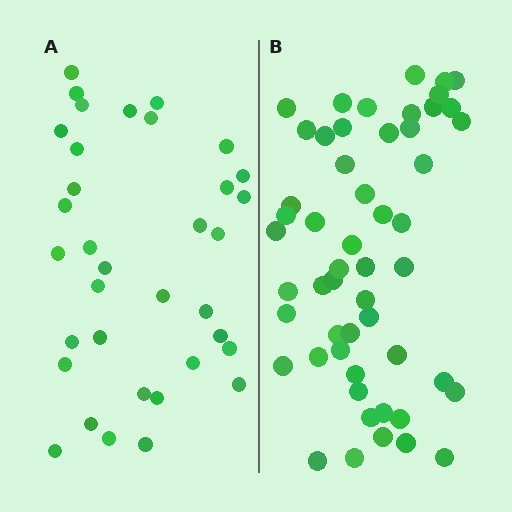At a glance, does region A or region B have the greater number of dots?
Region B (the right region) has more dots.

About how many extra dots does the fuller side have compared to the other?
Region B has approximately 20 more dots than region A.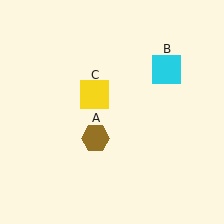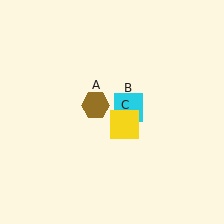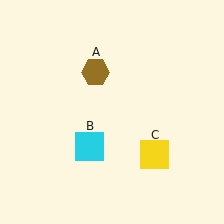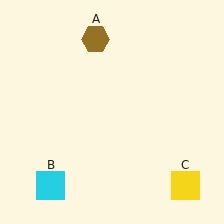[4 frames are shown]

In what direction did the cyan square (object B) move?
The cyan square (object B) moved down and to the left.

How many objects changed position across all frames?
3 objects changed position: brown hexagon (object A), cyan square (object B), yellow square (object C).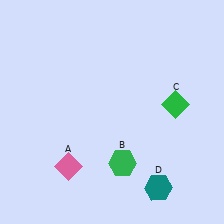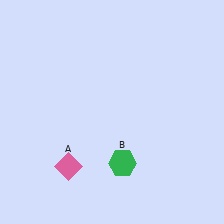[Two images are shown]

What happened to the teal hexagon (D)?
The teal hexagon (D) was removed in Image 2. It was in the bottom-right area of Image 1.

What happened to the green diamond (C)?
The green diamond (C) was removed in Image 2. It was in the top-right area of Image 1.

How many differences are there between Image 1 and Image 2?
There are 2 differences between the two images.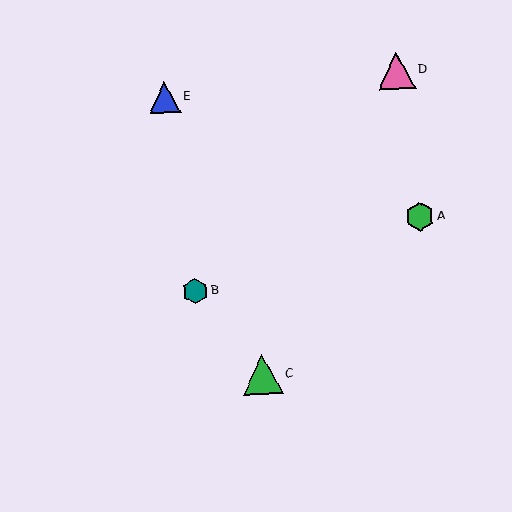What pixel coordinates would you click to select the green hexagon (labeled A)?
Click at (420, 217) to select the green hexagon A.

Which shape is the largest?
The green triangle (labeled C) is the largest.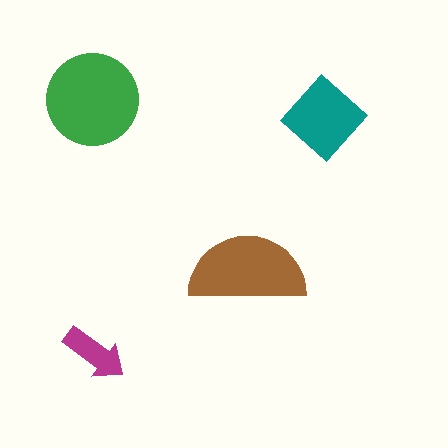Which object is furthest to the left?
The green circle is leftmost.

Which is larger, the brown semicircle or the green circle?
The green circle.